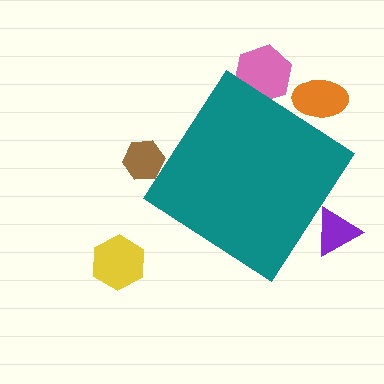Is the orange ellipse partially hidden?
Yes, the orange ellipse is partially hidden behind the teal diamond.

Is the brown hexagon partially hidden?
Yes, the brown hexagon is partially hidden behind the teal diamond.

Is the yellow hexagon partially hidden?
No, the yellow hexagon is fully visible.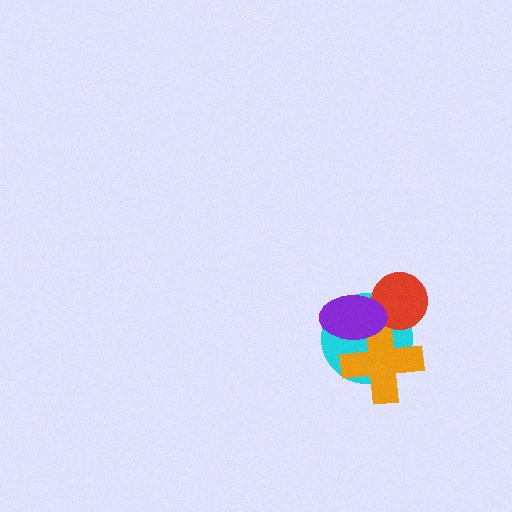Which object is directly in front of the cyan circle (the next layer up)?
The magenta star is directly in front of the cyan circle.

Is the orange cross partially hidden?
Yes, it is partially covered by another shape.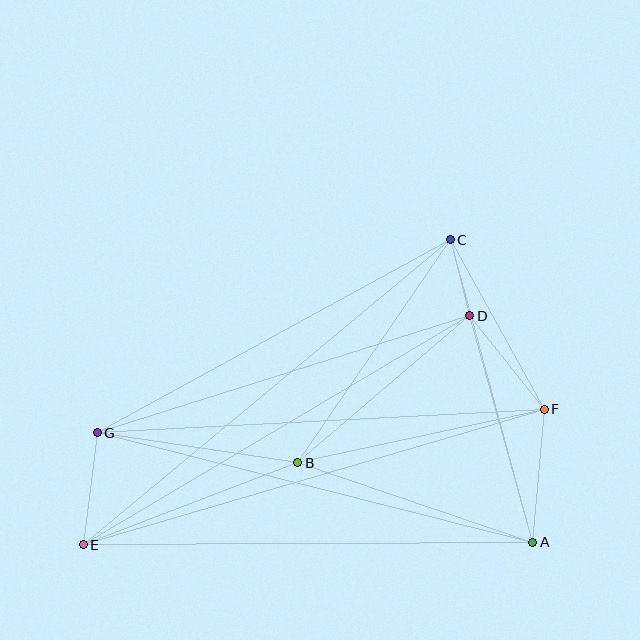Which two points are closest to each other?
Points C and D are closest to each other.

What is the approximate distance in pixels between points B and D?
The distance between B and D is approximately 226 pixels.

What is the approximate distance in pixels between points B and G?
The distance between B and G is approximately 202 pixels.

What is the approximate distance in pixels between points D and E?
The distance between D and E is approximately 449 pixels.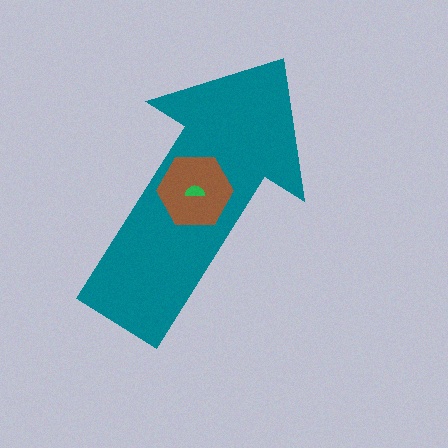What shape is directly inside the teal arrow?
The brown hexagon.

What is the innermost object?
The green semicircle.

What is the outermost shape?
The teal arrow.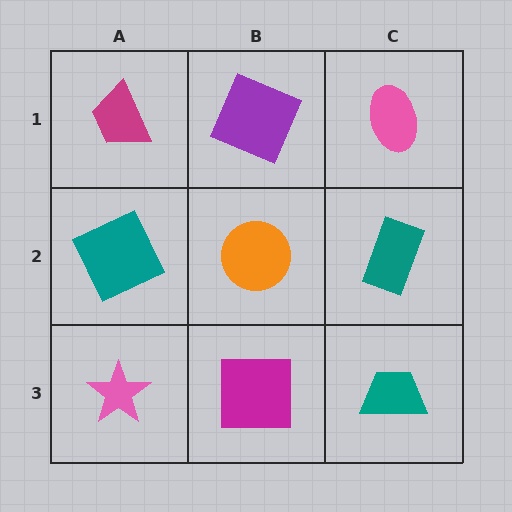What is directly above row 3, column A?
A teal square.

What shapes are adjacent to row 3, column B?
An orange circle (row 2, column B), a pink star (row 3, column A), a teal trapezoid (row 3, column C).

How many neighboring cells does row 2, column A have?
3.